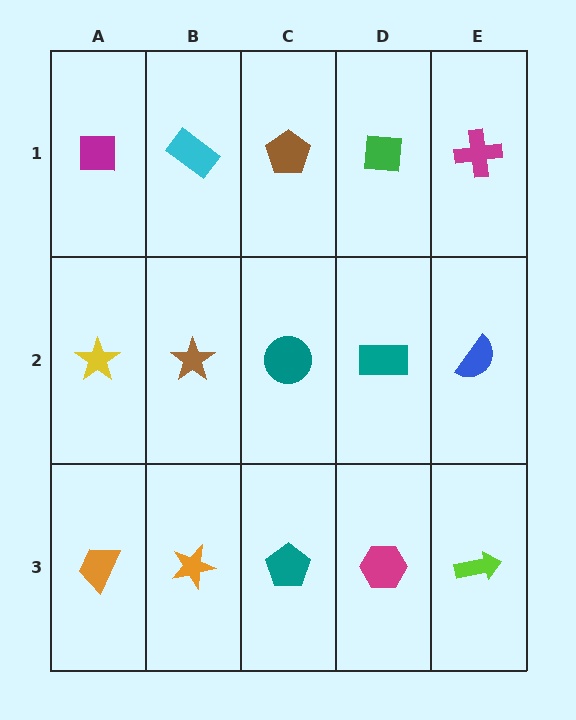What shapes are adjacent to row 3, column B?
A brown star (row 2, column B), an orange trapezoid (row 3, column A), a teal pentagon (row 3, column C).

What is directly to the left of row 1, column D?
A brown pentagon.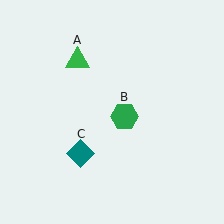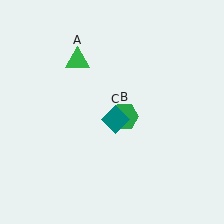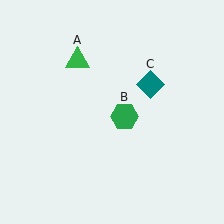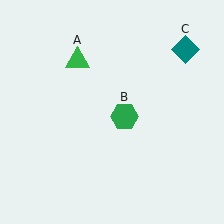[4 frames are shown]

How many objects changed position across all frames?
1 object changed position: teal diamond (object C).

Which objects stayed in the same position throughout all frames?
Green triangle (object A) and green hexagon (object B) remained stationary.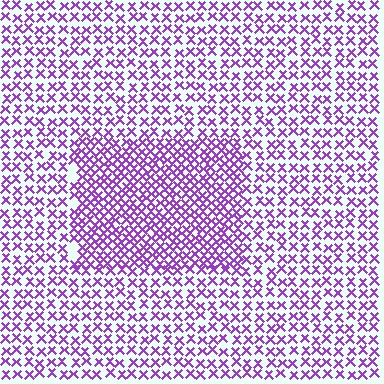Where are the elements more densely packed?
The elements are more densely packed inside the rectangle boundary.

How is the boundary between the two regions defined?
The boundary is defined by a change in element density (approximately 1.8x ratio). All elements are the same color, size, and shape.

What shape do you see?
I see a rectangle.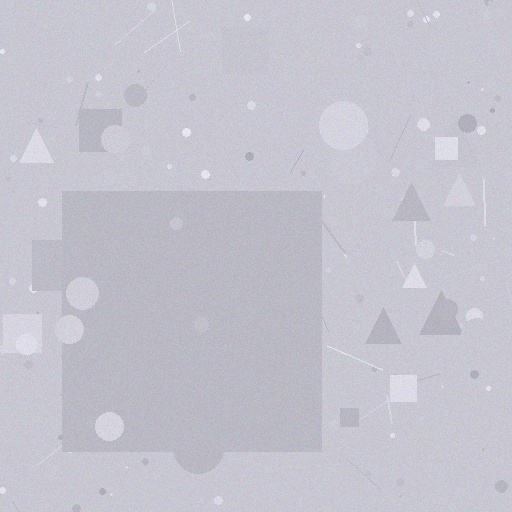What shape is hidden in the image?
A square is hidden in the image.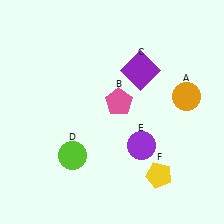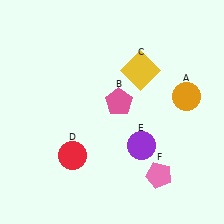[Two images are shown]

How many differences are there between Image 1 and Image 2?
There are 3 differences between the two images.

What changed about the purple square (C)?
In Image 1, C is purple. In Image 2, it changed to yellow.